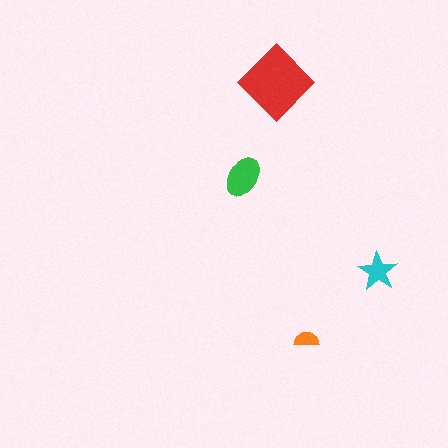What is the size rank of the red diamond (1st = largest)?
1st.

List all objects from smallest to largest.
The orange semicircle, the cyan star, the green ellipse, the red diamond.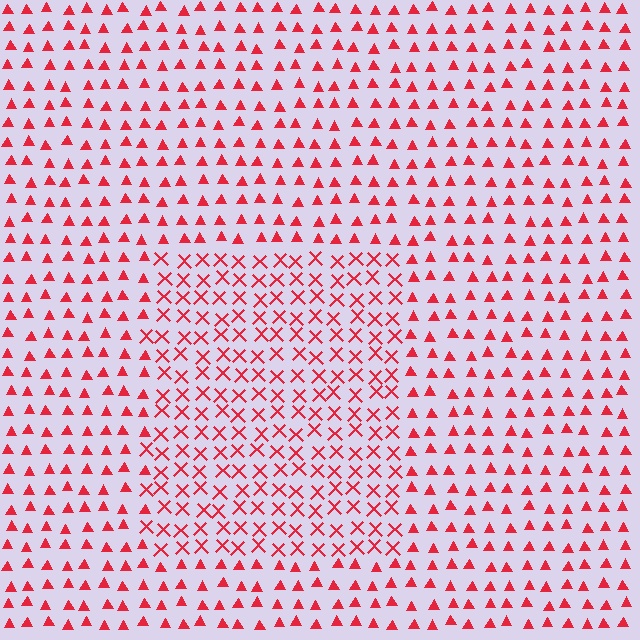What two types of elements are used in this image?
The image uses X marks inside the rectangle region and triangles outside it.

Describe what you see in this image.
The image is filled with small red elements arranged in a uniform grid. A rectangle-shaped region contains X marks, while the surrounding area contains triangles. The boundary is defined purely by the change in element shape.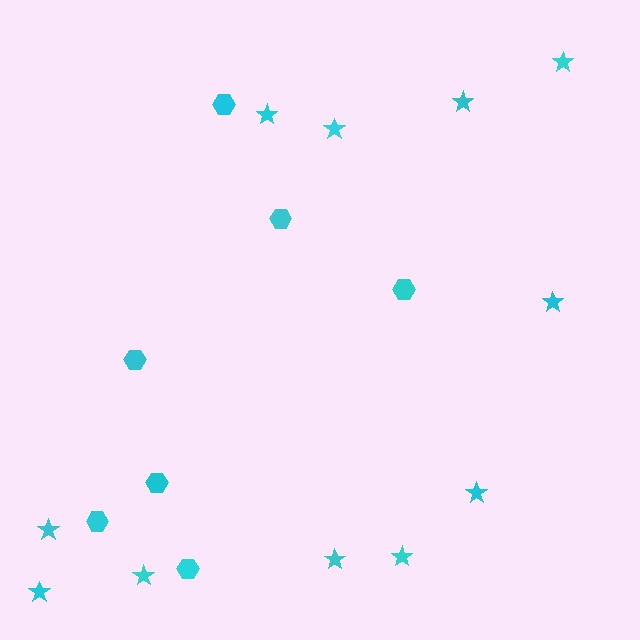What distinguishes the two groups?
There are 2 groups: one group of hexagons (7) and one group of stars (11).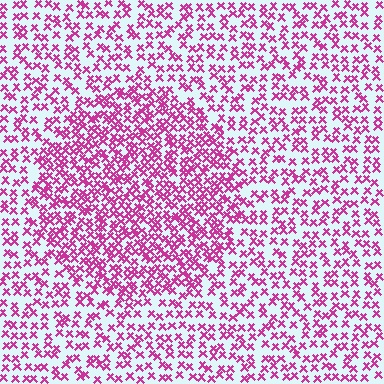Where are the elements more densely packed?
The elements are more densely packed inside the circle boundary.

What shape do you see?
I see a circle.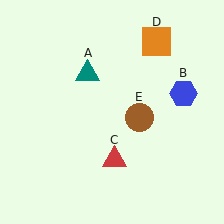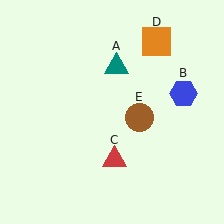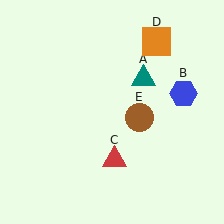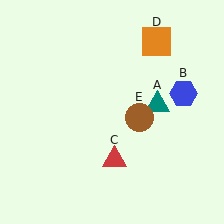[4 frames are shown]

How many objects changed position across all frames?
1 object changed position: teal triangle (object A).